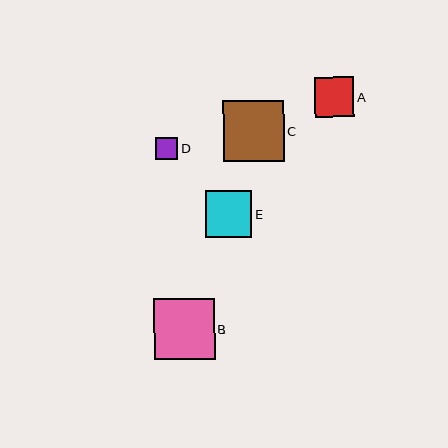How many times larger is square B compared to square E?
Square B is approximately 1.3 times the size of square E.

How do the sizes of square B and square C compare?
Square B and square C are approximately the same size.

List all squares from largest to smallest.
From largest to smallest: B, C, E, A, D.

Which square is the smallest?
Square D is the smallest with a size of approximately 22 pixels.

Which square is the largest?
Square B is the largest with a size of approximately 61 pixels.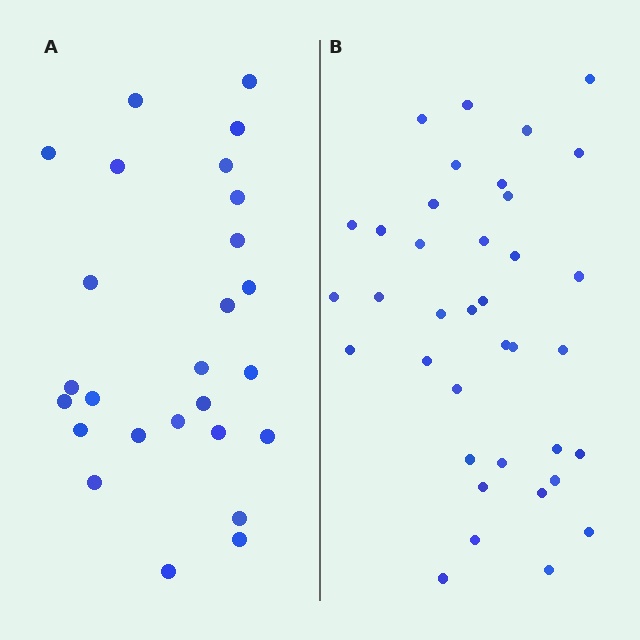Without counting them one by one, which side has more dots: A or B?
Region B (the right region) has more dots.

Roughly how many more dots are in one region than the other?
Region B has roughly 12 or so more dots than region A.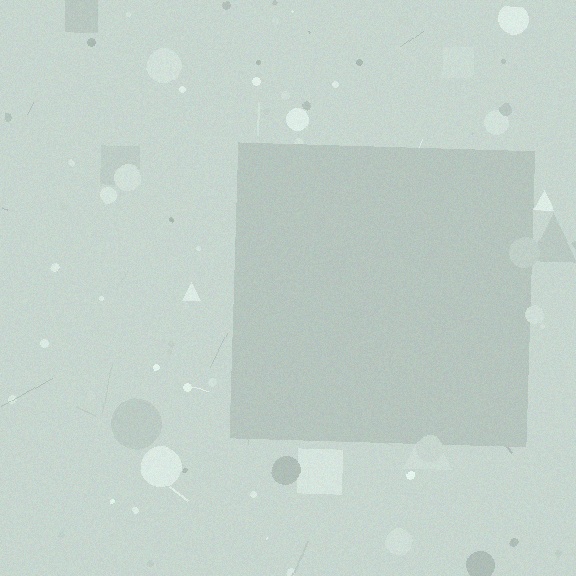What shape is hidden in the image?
A square is hidden in the image.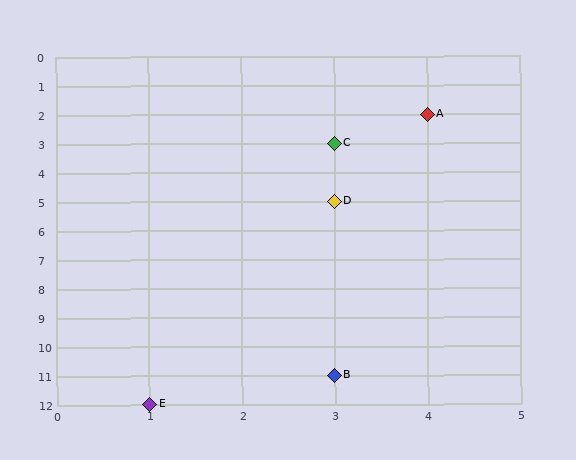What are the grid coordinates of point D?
Point D is at grid coordinates (3, 5).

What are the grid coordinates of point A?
Point A is at grid coordinates (4, 2).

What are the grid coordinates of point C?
Point C is at grid coordinates (3, 3).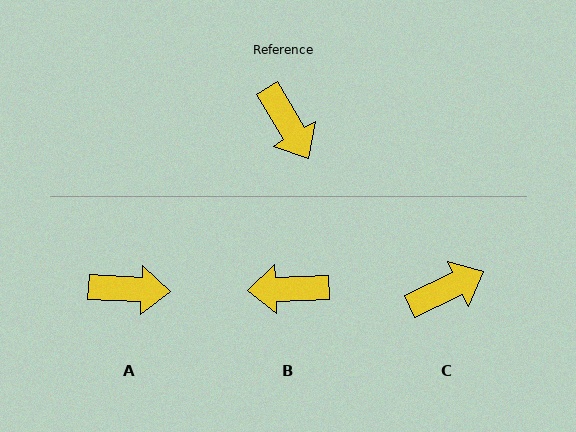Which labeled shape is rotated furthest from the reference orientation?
B, about 119 degrees away.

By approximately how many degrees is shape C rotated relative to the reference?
Approximately 84 degrees counter-clockwise.